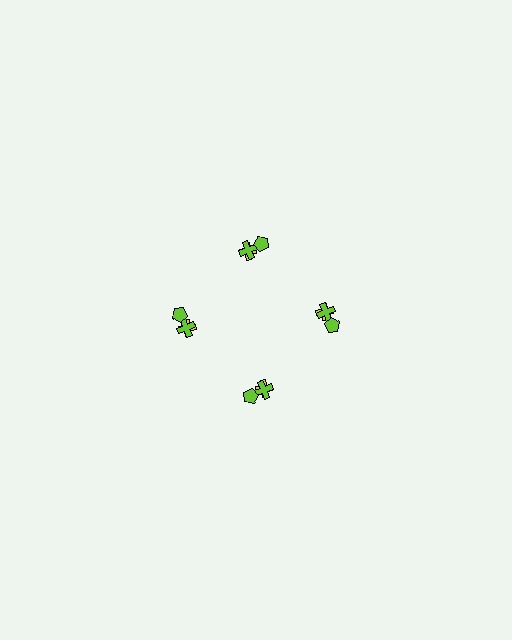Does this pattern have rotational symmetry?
Yes, this pattern has 4-fold rotational symmetry. It looks the same after rotating 90 degrees around the center.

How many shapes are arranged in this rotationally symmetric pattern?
There are 12 shapes, arranged in 4 groups of 3.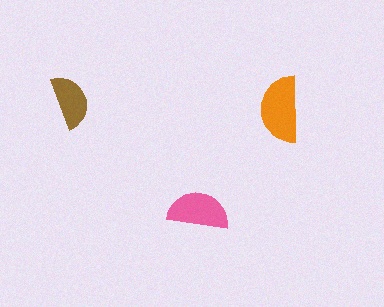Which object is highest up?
The brown semicircle is topmost.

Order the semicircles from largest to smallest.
the orange one, the pink one, the brown one.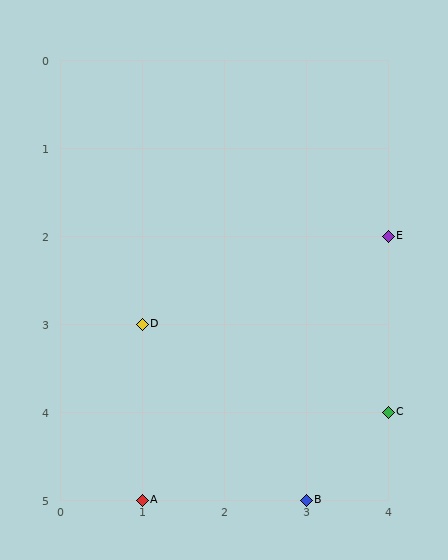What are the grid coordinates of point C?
Point C is at grid coordinates (4, 4).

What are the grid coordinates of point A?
Point A is at grid coordinates (1, 5).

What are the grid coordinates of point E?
Point E is at grid coordinates (4, 2).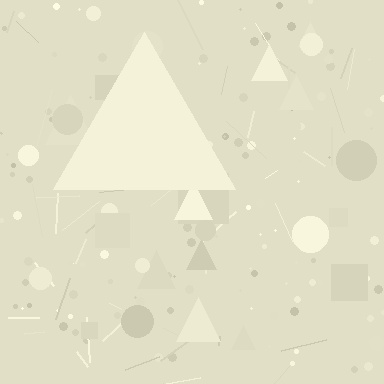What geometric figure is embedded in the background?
A triangle is embedded in the background.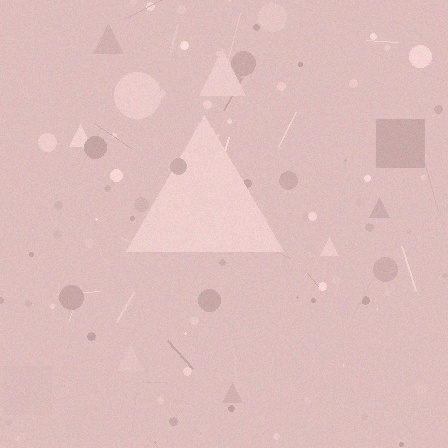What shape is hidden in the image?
A triangle is hidden in the image.